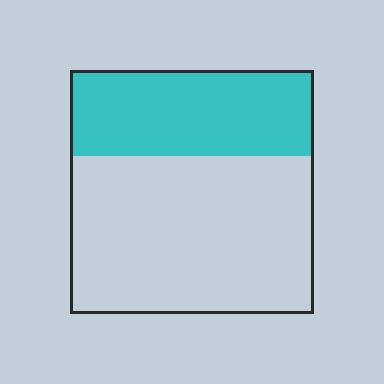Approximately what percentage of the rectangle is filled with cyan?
Approximately 35%.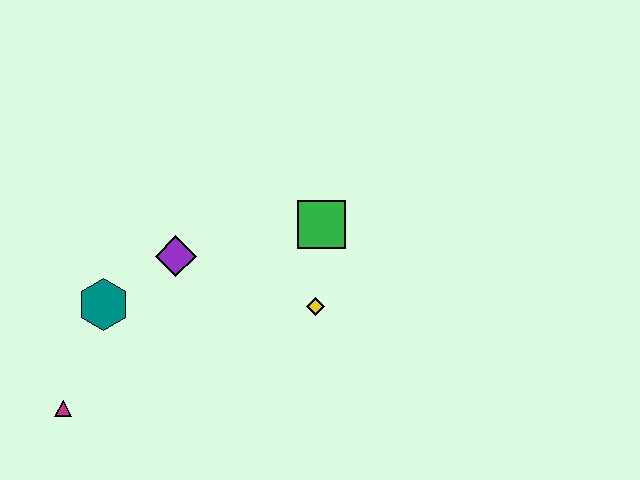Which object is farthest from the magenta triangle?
The green square is farthest from the magenta triangle.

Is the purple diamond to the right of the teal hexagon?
Yes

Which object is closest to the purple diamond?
The teal hexagon is closest to the purple diamond.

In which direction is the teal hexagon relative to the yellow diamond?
The teal hexagon is to the left of the yellow diamond.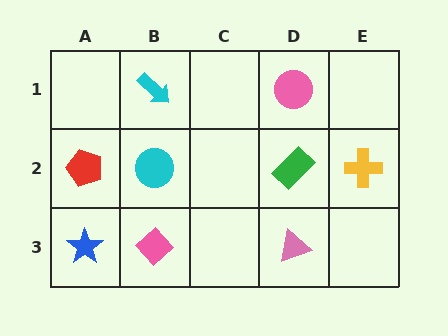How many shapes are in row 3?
3 shapes.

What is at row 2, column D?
A green rectangle.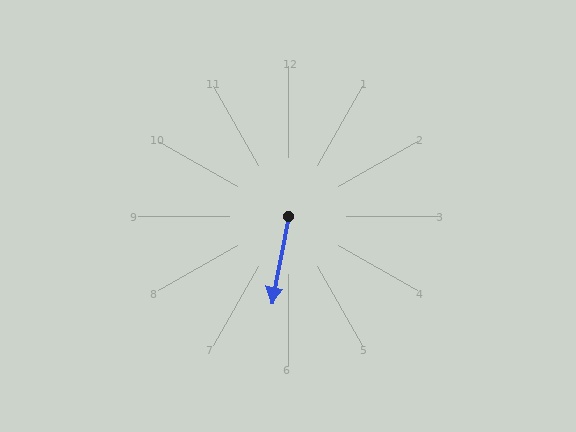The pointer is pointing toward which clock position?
Roughly 6 o'clock.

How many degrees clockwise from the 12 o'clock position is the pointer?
Approximately 191 degrees.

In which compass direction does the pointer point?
South.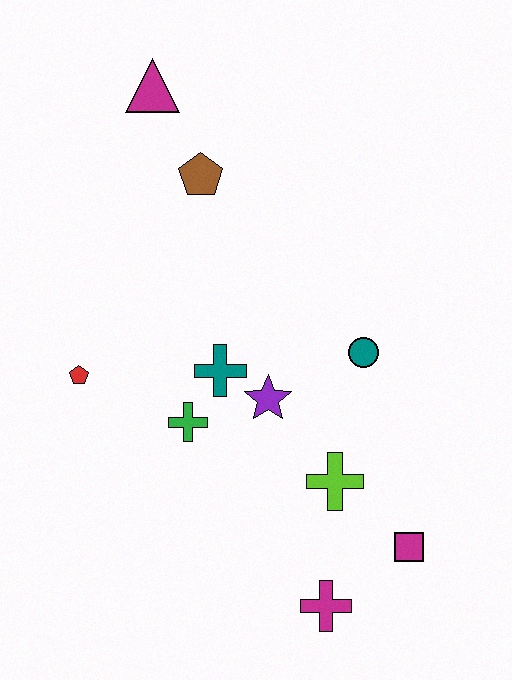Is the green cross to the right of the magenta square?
No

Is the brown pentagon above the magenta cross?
Yes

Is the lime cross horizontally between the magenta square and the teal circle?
No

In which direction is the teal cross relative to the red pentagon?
The teal cross is to the right of the red pentagon.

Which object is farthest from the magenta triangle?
The magenta cross is farthest from the magenta triangle.